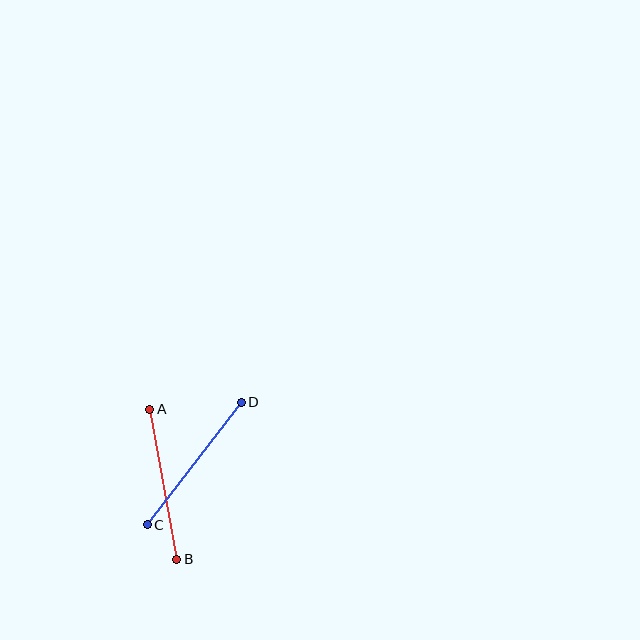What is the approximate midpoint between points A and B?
The midpoint is at approximately (163, 484) pixels.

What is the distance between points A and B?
The distance is approximately 152 pixels.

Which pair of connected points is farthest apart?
Points C and D are farthest apart.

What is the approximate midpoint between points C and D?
The midpoint is at approximately (194, 464) pixels.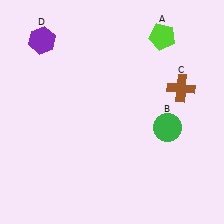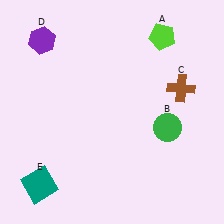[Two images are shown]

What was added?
A teal square (E) was added in Image 2.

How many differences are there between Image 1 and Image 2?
There is 1 difference between the two images.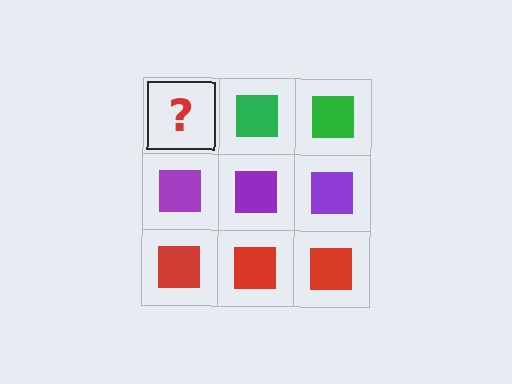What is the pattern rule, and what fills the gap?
The rule is that each row has a consistent color. The gap should be filled with a green square.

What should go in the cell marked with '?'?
The missing cell should contain a green square.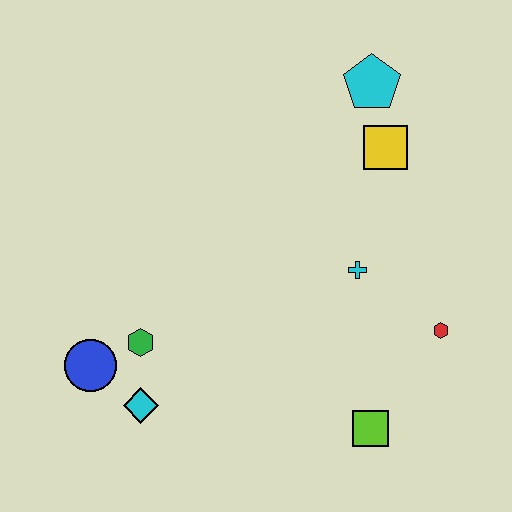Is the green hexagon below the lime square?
No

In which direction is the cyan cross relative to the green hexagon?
The cyan cross is to the right of the green hexagon.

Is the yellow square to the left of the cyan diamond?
No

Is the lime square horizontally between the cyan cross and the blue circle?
No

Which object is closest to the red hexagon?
The cyan cross is closest to the red hexagon.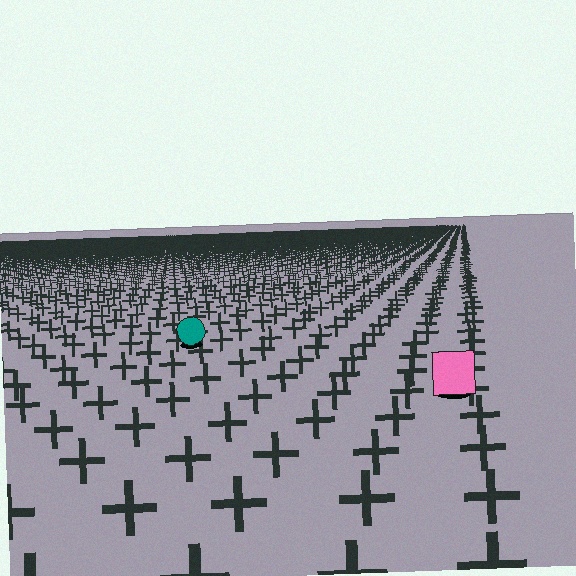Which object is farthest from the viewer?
The teal circle is farthest from the viewer. It appears smaller and the ground texture around it is denser.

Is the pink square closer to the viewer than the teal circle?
Yes. The pink square is closer — you can tell from the texture gradient: the ground texture is coarser near it.